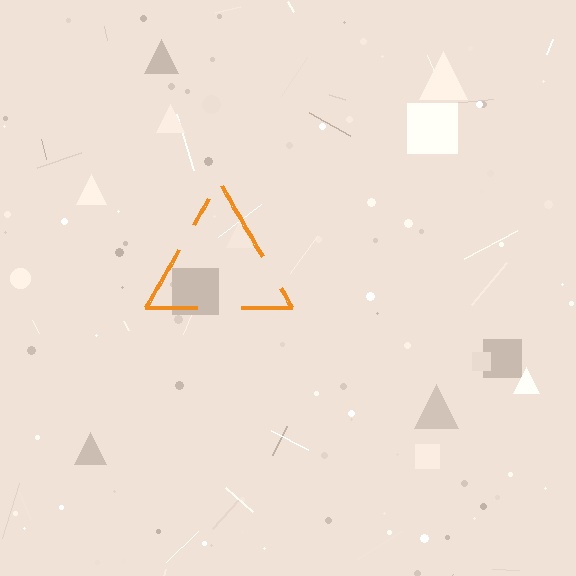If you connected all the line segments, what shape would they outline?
They would outline a triangle.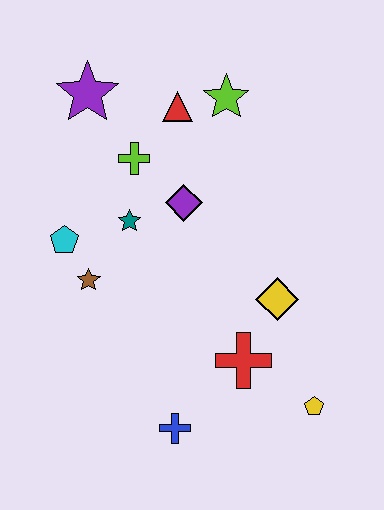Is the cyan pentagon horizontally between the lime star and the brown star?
No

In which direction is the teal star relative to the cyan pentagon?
The teal star is to the right of the cyan pentagon.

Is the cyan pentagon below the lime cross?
Yes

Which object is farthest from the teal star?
The yellow pentagon is farthest from the teal star.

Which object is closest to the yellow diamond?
The red cross is closest to the yellow diamond.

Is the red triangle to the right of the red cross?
No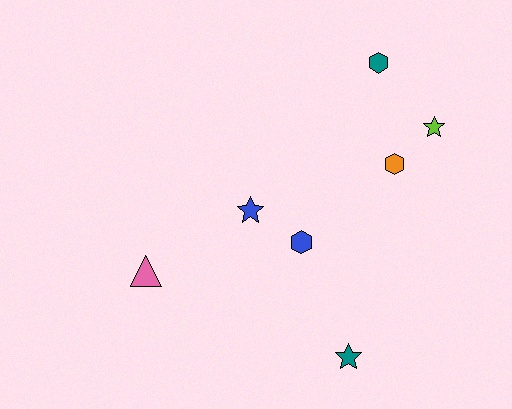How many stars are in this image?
There are 3 stars.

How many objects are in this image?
There are 7 objects.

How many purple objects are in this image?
There are no purple objects.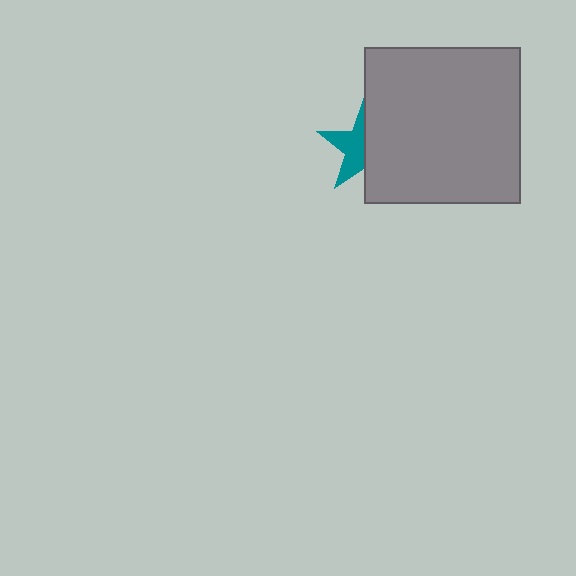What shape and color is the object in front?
The object in front is a gray square.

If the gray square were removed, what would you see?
You would see the complete teal star.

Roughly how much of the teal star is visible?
About half of it is visible (roughly 48%).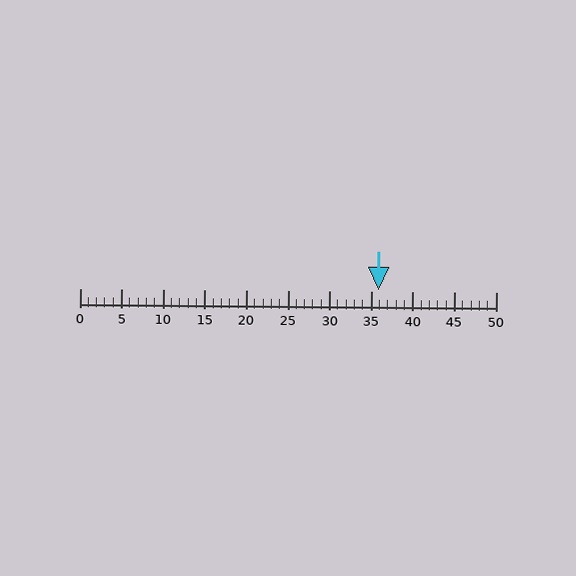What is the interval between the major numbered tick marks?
The major tick marks are spaced 5 units apart.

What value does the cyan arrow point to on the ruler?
The cyan arrow points to approximately 36.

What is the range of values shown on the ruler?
The ruler shows values from 0 to 50.